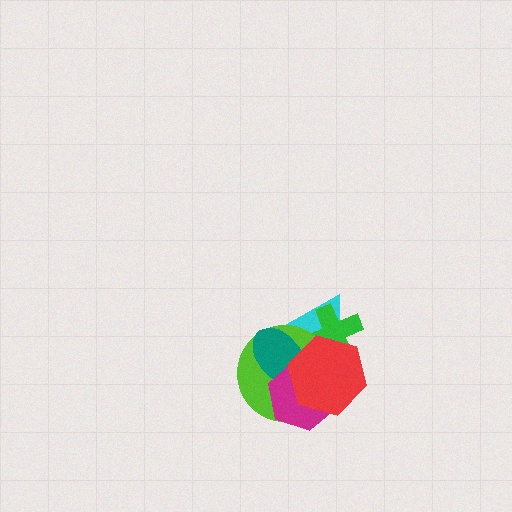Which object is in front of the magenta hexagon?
The red hexagon is in front of the magenta hexagon.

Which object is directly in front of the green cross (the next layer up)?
The lime circle is directly in front of the green cross.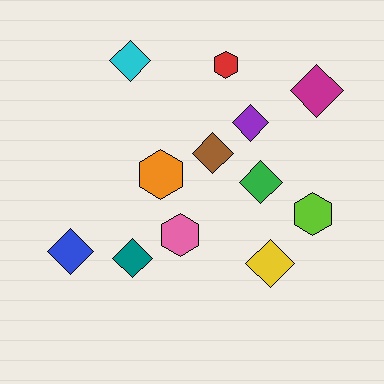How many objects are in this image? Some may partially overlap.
There are 12 objects.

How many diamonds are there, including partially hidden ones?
There are 8 diamonds.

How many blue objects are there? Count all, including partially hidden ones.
There is 1 blue object.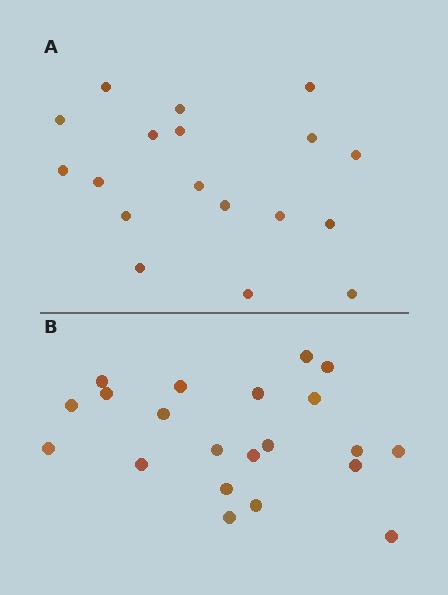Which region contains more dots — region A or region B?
Region B (the bottom region) has more dots.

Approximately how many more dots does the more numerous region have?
Region B has just a few more — roughly 2 or 3 more dots than region A.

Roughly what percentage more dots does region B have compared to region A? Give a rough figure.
About 15% more.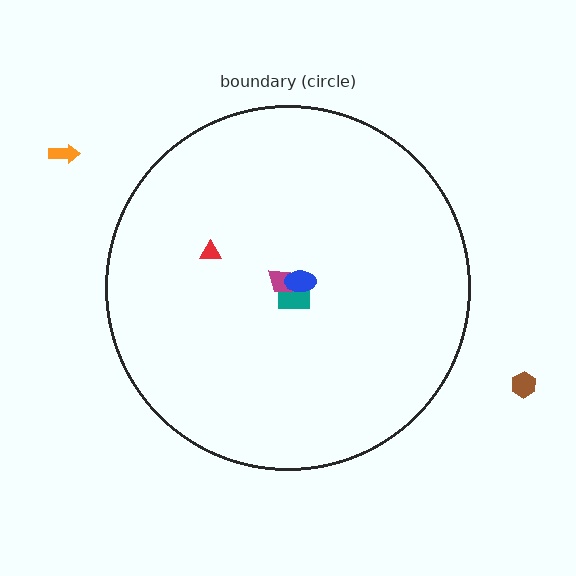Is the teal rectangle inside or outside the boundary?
Inside.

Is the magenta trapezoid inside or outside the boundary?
Inside.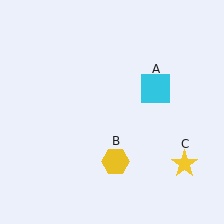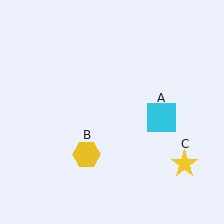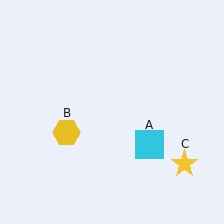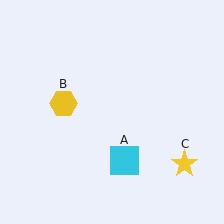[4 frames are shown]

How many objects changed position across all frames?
2 objects changed position: cyan square (object A), yellow hexagon (object B).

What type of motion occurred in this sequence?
The cyan square (object A), yellow hexagon (object B) rotated clockwise around the center of the scene.